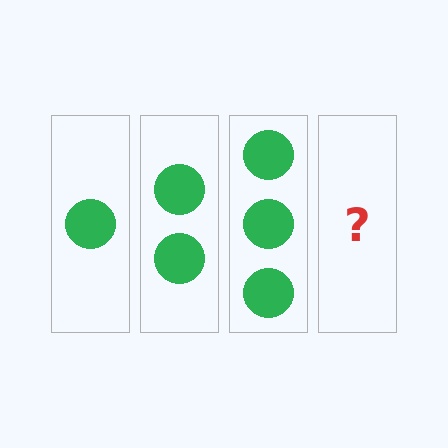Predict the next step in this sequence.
The next step is 4 circles.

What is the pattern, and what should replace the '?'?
The pattern is that each step adds one more circle. The '?' should be 4 circles.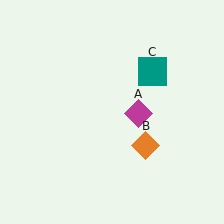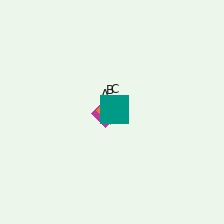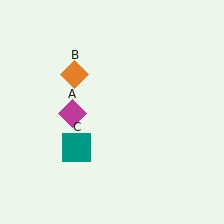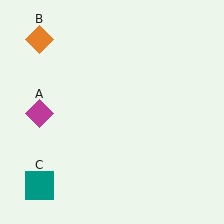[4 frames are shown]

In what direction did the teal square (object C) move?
The teal square (object C) moved down and to the left.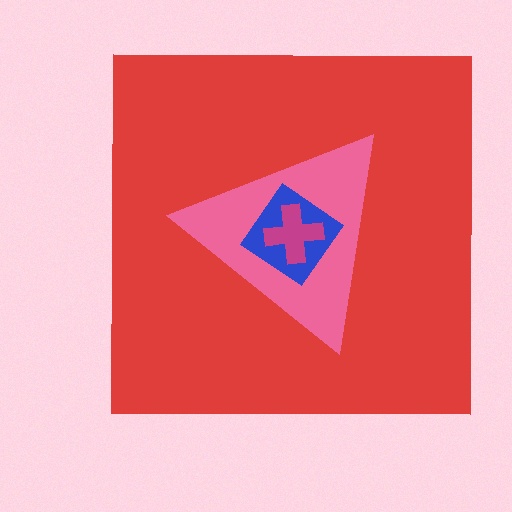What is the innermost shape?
The magenta cross.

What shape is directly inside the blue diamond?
The magenta cross.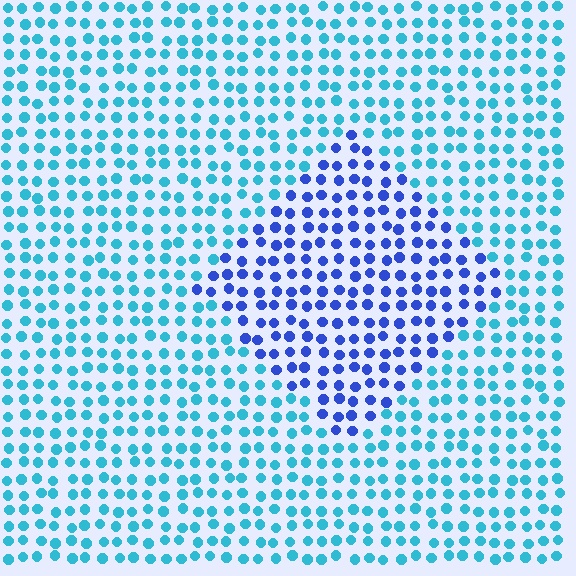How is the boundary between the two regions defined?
The boundary is defined purely by a slight shift in hue (about 42 degrees). Spacing, size, and orientation are identical on both sides.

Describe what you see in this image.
The image is filled with small cyan elements in a uniform arrangement. A diamond-shaped region is visible where the elements are tinted to a slightly different hue, forming a subtle color boundary.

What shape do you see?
I see a diamond.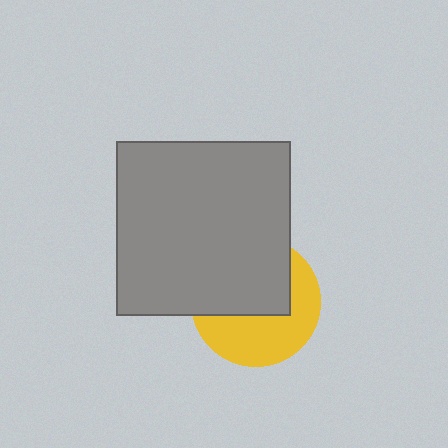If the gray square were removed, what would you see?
You would see the complete yellow circle.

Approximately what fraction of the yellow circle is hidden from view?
Roughly 52% of the yellow circle is hidden behind the gray square.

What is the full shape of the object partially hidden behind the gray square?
The partially hidden object is a yellow circle.